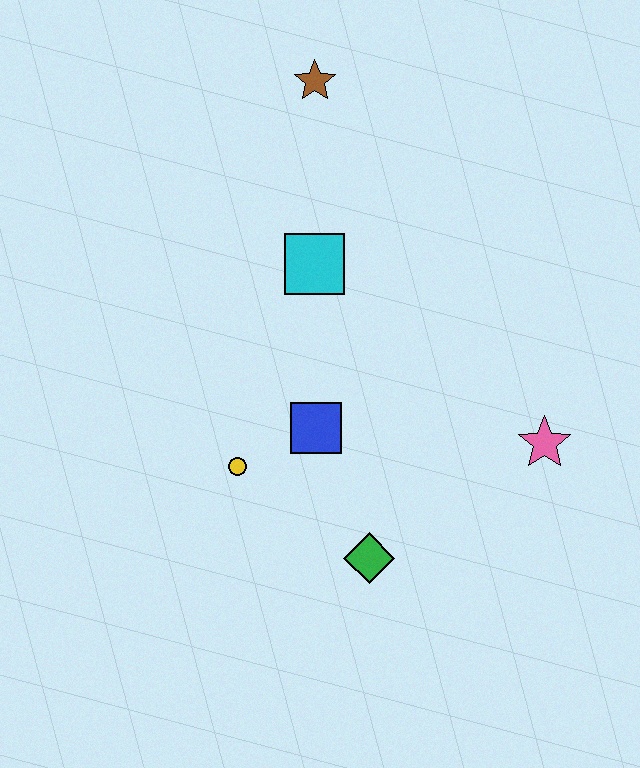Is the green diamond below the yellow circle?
Yes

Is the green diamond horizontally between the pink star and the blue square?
Yes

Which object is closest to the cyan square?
The blue square is closest to the cyan square.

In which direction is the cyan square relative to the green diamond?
The cyan square is above the green diamond.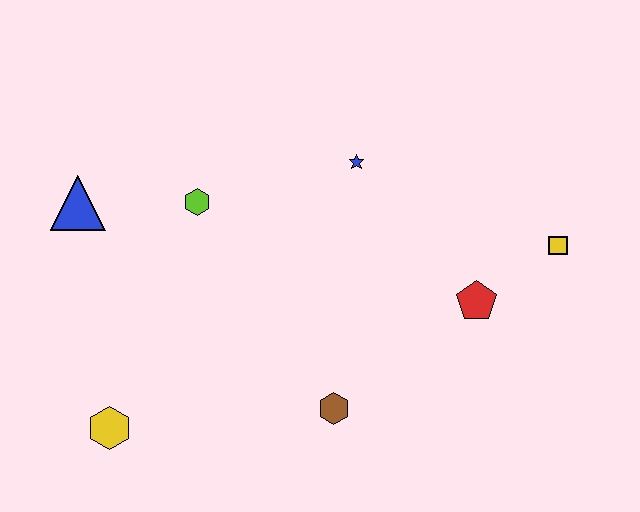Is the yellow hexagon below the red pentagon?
Yes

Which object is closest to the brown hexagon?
The red pentagon is closest to the brown hexagon.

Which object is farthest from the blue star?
The yellow hexagon is farthest from the blue star.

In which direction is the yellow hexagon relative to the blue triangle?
The yellow hexagon is below the blue triangle.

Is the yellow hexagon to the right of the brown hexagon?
No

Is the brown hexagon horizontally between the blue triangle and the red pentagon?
Yes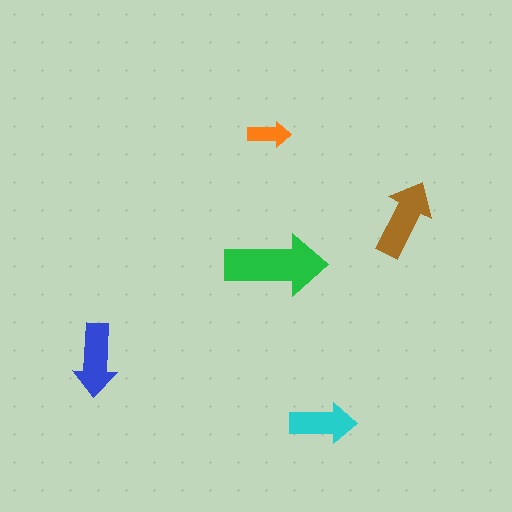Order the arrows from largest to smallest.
the green one, the brown one, the blue one, the cyan one, the orange one.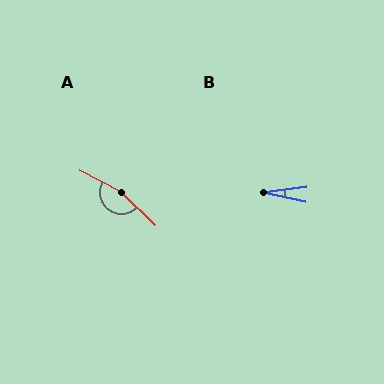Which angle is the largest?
A, at approximately 162 degrees.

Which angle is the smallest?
B, at approximately 20 degrees.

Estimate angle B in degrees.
Approximately 20 degrees.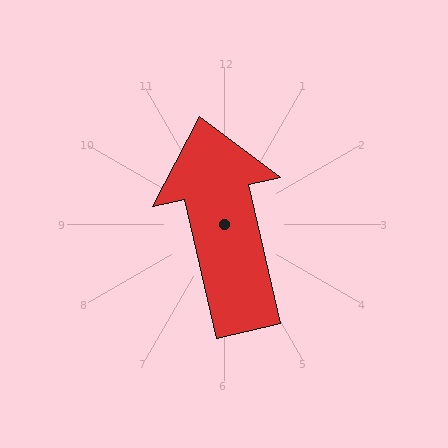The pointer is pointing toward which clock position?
Roughly 12 o'clock.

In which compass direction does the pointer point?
North.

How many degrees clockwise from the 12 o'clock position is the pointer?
Approximately 347 degrees.